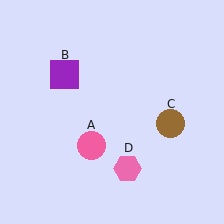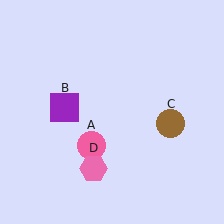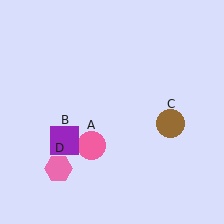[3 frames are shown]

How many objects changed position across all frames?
2 objects changed position: purple square (object B), pink hexagon (object D).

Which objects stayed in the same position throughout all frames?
Pink circle (object A) and brown circle (object C) remained stationary.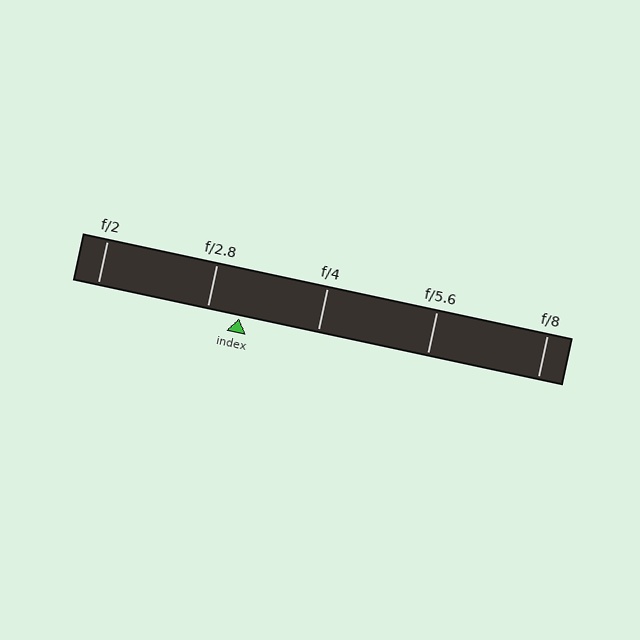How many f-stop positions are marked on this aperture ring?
There are 5 f-stop positions marked.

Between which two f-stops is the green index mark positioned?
The index mark is between f/2.8 and f/4.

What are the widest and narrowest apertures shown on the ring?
The widest aperture shown is f/2 and the narrowest is f/8.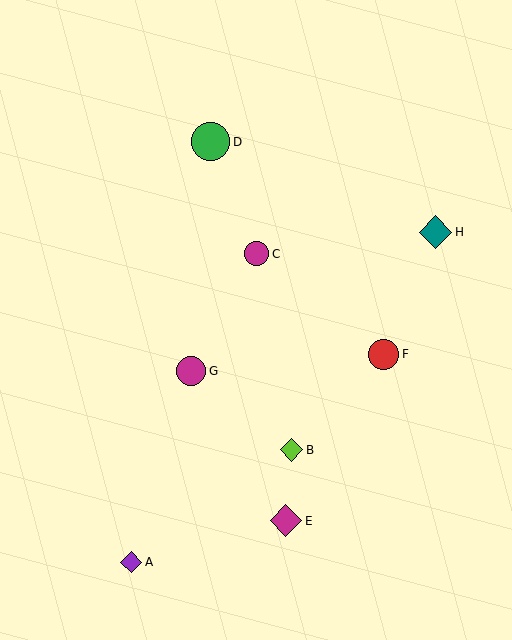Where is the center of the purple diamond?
The center of the purple diamond is at (131, 562).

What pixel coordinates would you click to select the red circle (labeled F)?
Click at (384, 354) to select the red circle F.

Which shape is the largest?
The green circle (labeled D) is the largest.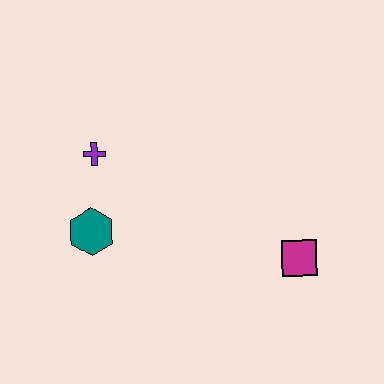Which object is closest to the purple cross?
The teal hexagon is closest to the purple cross.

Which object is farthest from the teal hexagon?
The magenta square is farthest from the teal hexagon.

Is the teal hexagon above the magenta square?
Yes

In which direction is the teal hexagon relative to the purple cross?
The teal hexagon is below the purple cross.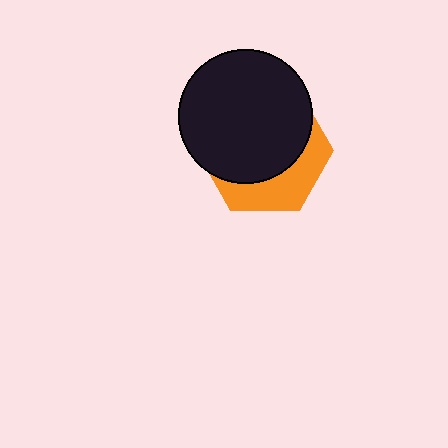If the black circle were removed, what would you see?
You would see the complete orange hexagon.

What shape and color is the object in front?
The object in front is a black circle.